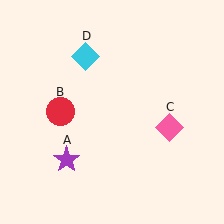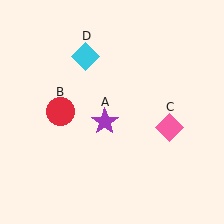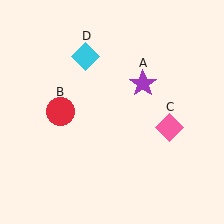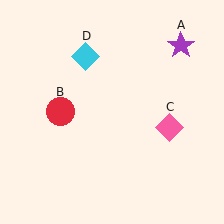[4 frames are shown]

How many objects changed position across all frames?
1 object changed position: purple star (object A).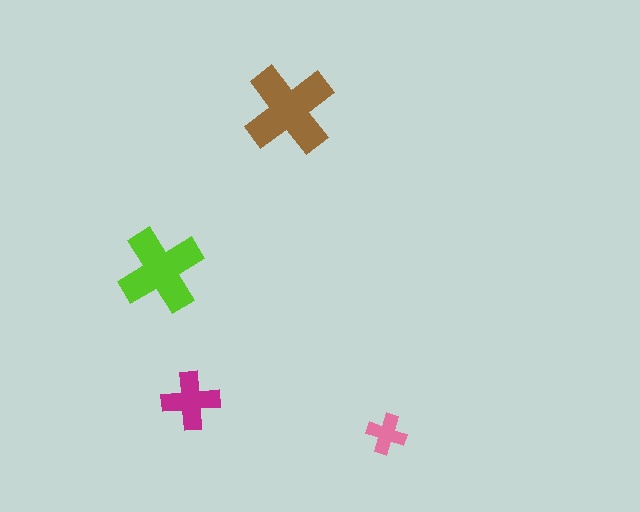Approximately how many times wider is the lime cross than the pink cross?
About 2 times wider.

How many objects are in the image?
There are 4 objects in the image.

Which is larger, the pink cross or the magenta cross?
The magenta one.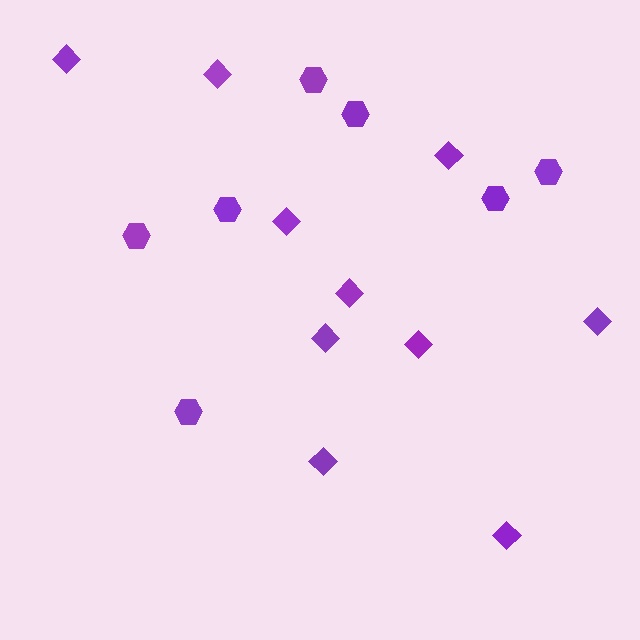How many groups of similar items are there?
There are 2 groups: one group of hexagons (7) and one group of diamonds (10).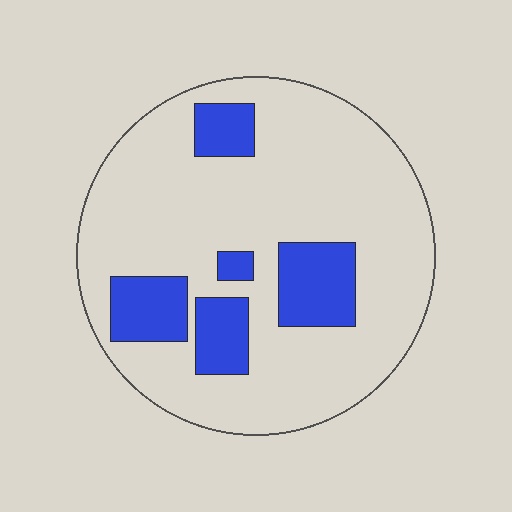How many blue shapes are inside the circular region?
5.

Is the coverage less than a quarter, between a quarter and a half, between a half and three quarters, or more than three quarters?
Less than a quarter.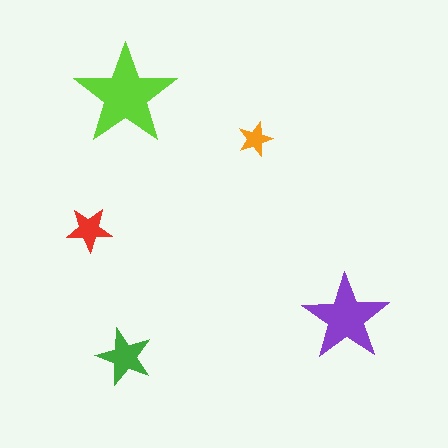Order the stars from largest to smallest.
the lime one, the purple one, the green one, the red one, the orange one.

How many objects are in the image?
There are 5 objects in the image.